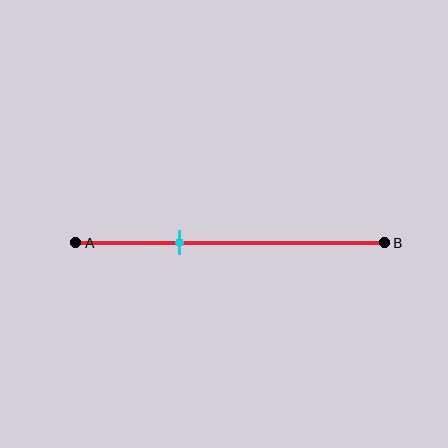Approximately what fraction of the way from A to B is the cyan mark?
The cyan mark is approximately 35% of the way from A to B.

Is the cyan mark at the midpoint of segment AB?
No, the mark is at about 35% from A, not at the 50% midpoint.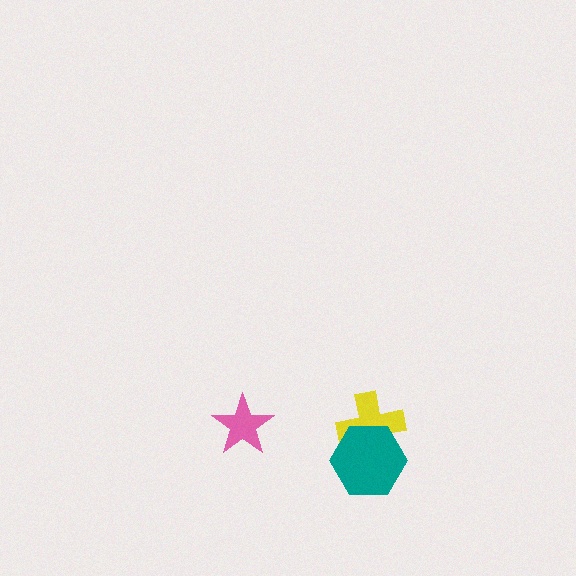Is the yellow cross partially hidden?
Yes, it is partially covered by another shape.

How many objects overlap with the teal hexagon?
1 object overlaps with the teal hexagon.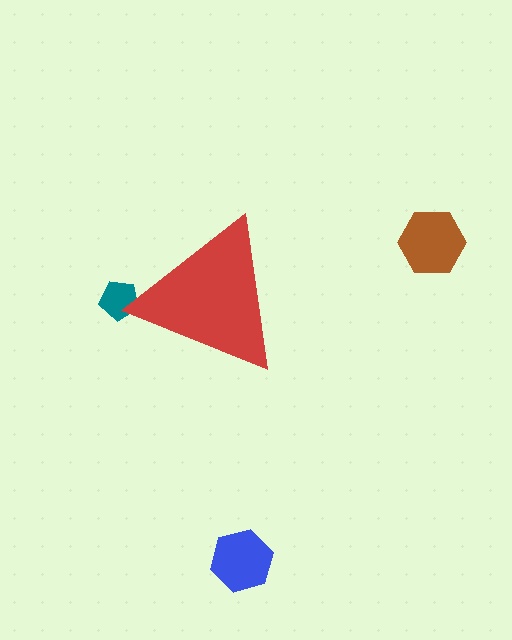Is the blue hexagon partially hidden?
No, the blue hexagon is fully visible.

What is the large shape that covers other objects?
A red triangle.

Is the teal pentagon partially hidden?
Yes, the teal pentagon is partially hidden behind the red triangle.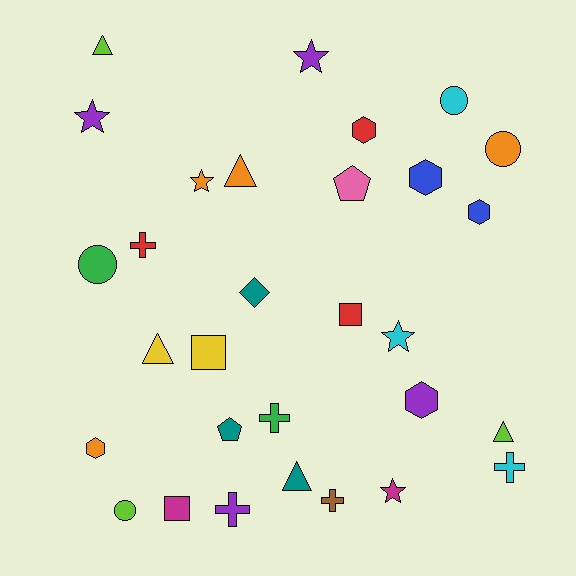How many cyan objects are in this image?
There are 3 cyan objects.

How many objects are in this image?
There are 30 objects.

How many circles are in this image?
There are 4 circles.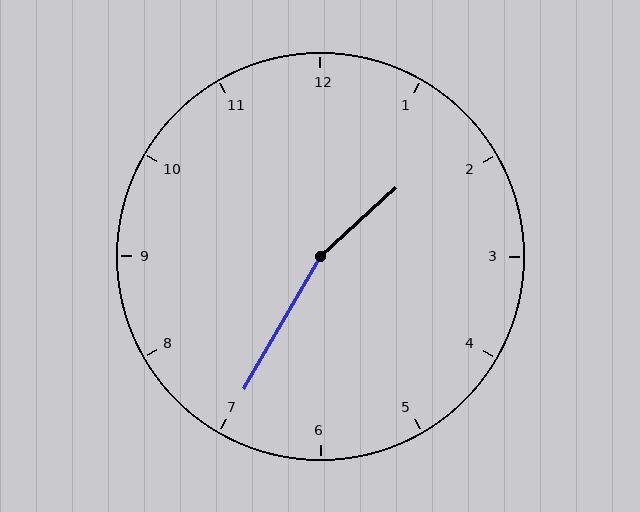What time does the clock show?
1:35.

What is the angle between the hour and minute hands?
Approximately 162 degrees.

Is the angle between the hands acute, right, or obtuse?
It is obtuse.